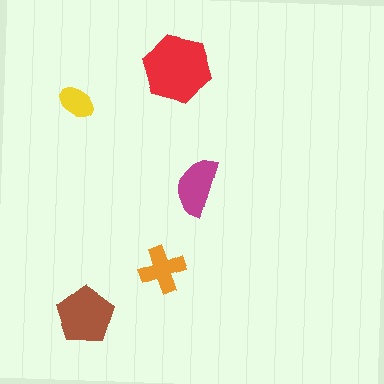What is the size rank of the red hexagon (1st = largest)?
1st.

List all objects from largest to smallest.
The red hexagon, the brown pentagon, the magenta semicircle, the orange cross, the yellow ellipse.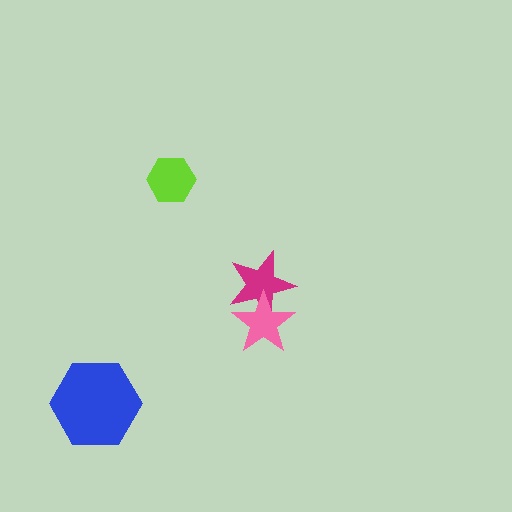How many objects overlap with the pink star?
1 object overlaps with the pink star.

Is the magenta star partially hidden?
Yes, it is partially covered by another shape.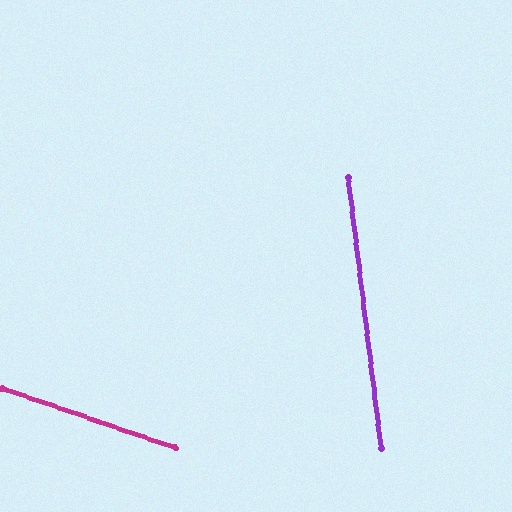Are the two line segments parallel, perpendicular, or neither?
Neither parallel nor perpendicular — they differ by about 64°.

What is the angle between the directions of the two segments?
Approximately 64 degrees.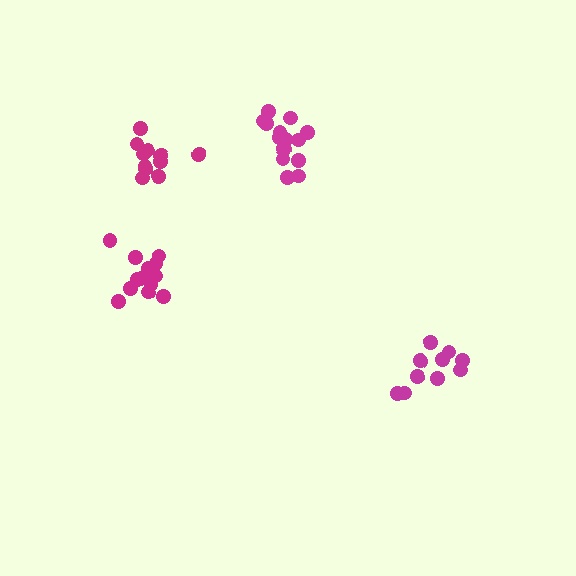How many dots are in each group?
Group 1: 14 dots, Group 2: 10 dots, Group 3: 11 dots, Group 4: 15 dots (50 total).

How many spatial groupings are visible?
There are 4 spatial groupings.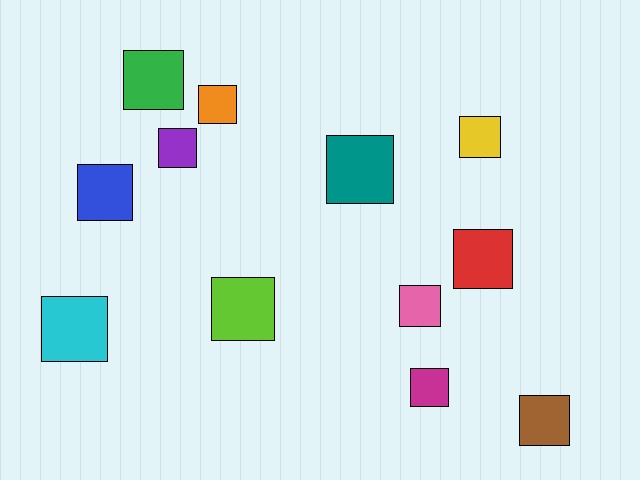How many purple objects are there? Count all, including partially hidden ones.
There is 1 purple object.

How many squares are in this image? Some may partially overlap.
There are 12 squares.